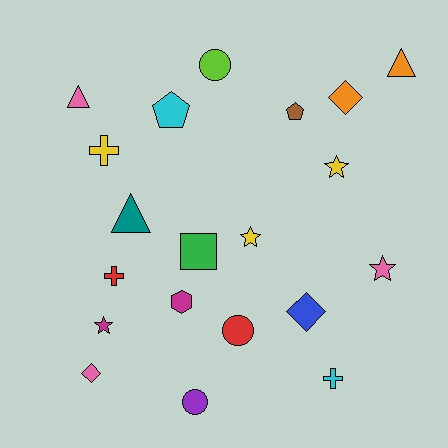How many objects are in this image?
There are 20 objects.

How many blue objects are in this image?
There is 1 blue object.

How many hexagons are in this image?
There is 1 hexagon.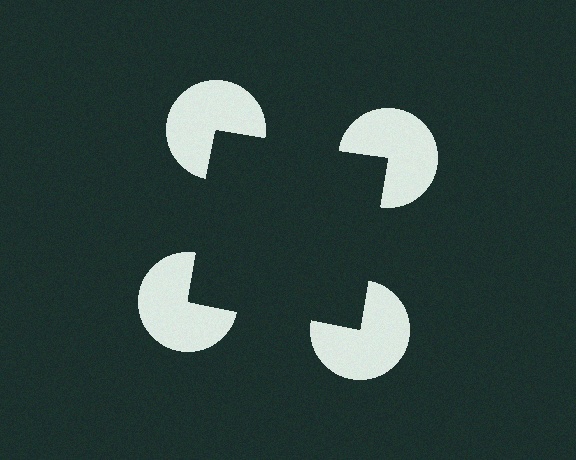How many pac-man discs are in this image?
There are 4 — one at each vertex of the illusory square.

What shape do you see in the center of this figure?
An illusory square — its edges are inferred from the aligned wedge cuts in the pac-man discs, not physically drawn.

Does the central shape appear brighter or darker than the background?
It typically appears slightly darker than the background, even though no actual brightness change is drawn.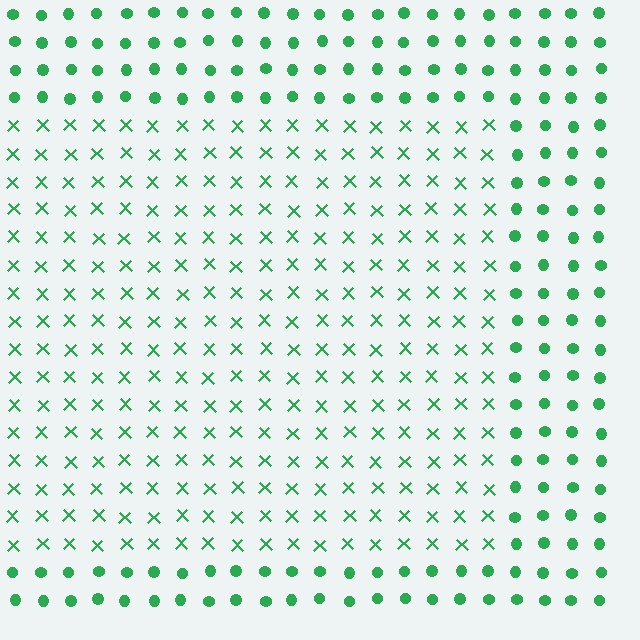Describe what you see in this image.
The image is filled with small green elements arranged in a uniform grid. A rectangle-shaped region contains X marks, while the surrounding area contains circles. The boundary is defined purely by the change in element shape.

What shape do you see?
I see a rectangle.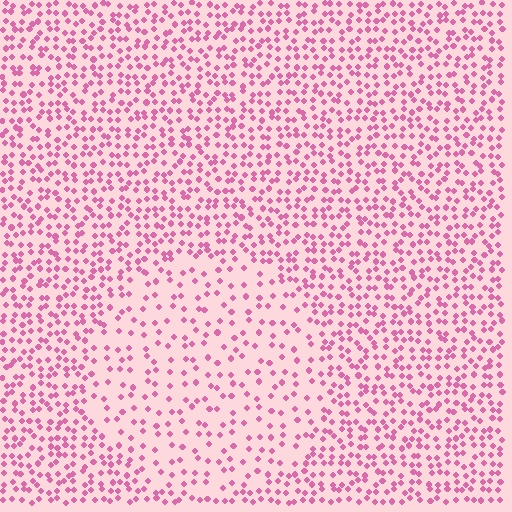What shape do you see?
I see a circle.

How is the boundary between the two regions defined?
The boundary is defined by a change in element density (approximately 2.0x ratio). All elements are the same color, size, and shape.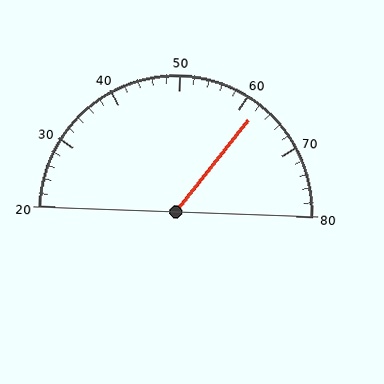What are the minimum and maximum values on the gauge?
The gauge ranges from 20 to 80.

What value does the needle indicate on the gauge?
The needle indicates approximately 62.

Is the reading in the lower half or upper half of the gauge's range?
The reading is in the upper half of the range (20 to 80).